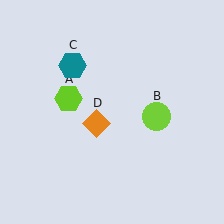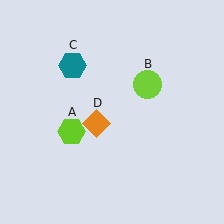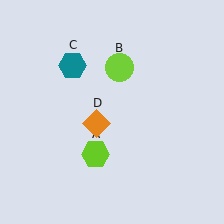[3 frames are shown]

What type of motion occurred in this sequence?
The lime hexagon (object A), lime circle (object B) rotated counterclockwise around the center of the scene.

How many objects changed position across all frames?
2 objects changed position: lime hexagon (object A), lime circle (object B).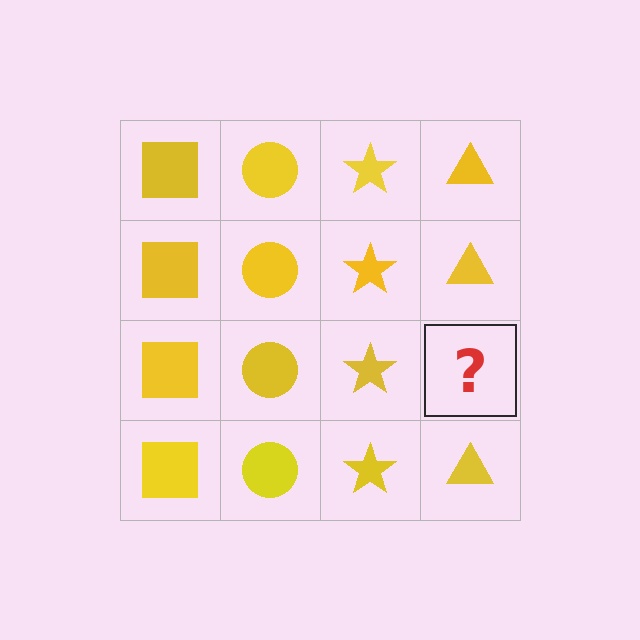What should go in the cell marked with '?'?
The missing cell should contain a yellow triangle.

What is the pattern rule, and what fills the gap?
The rule is that each column has a consistent shape. The gap should be filled with a yellow triangle.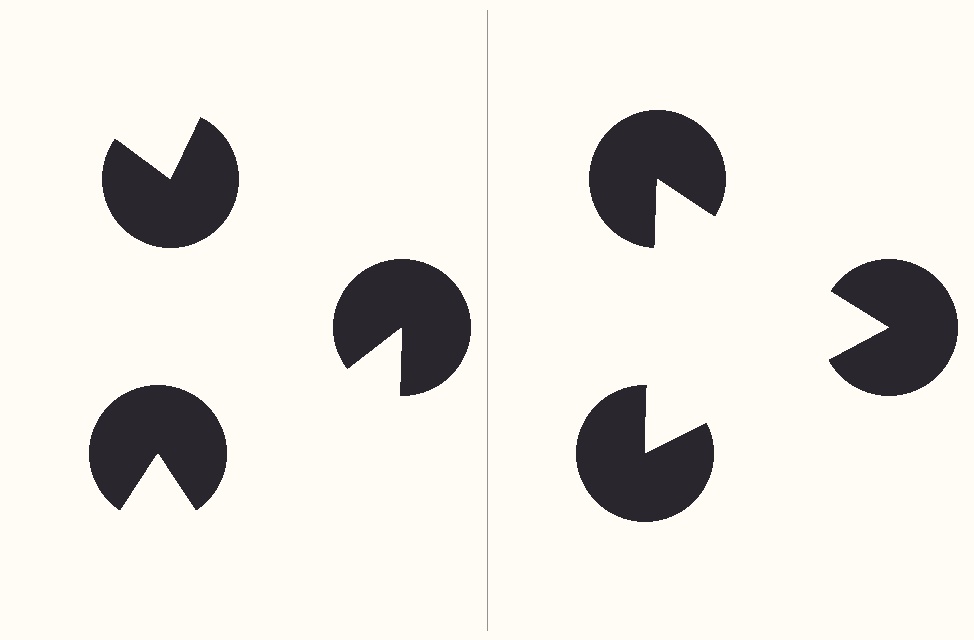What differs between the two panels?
The pac-man discs are positioned identically on both sides; only the wedge orientations differ. On the right they align to a triangle; on the left they are misaligned.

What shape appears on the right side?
An illusory triangle.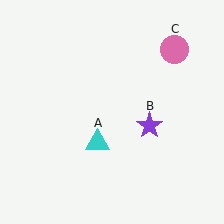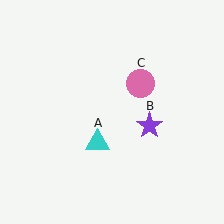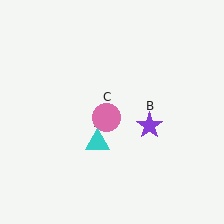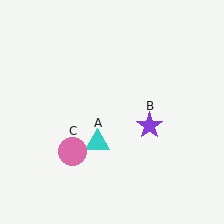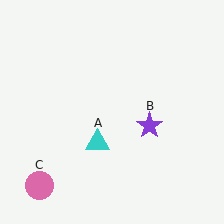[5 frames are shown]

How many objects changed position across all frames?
1 object changed position: pink circle (object C).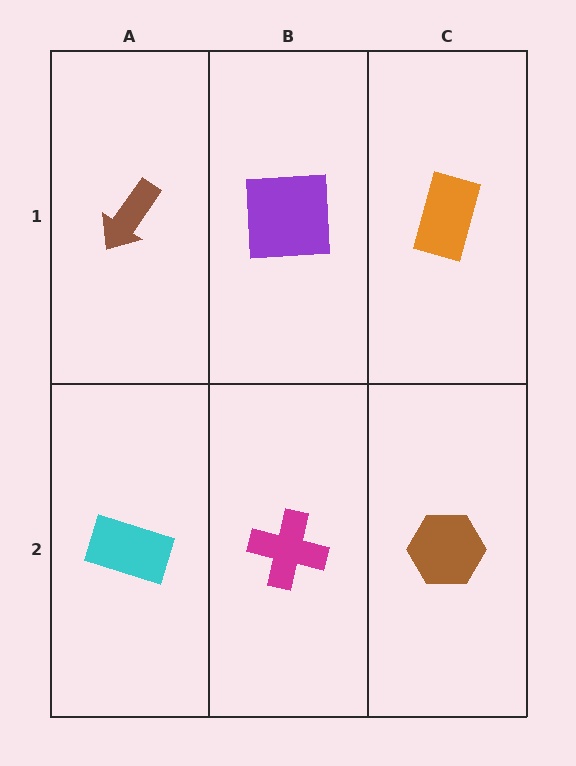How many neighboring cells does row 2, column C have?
2.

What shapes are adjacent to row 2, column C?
An orange rectangle (row 1, column C), a magenta cross (row 2, column B).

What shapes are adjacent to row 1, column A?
A cyan rectangle (row 2, column A), a purple square (row 1, column B).